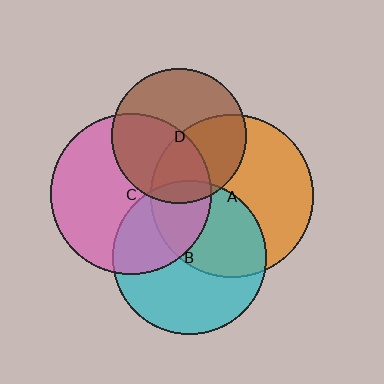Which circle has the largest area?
Circle A (orange).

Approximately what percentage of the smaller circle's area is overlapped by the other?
Approximately 25%.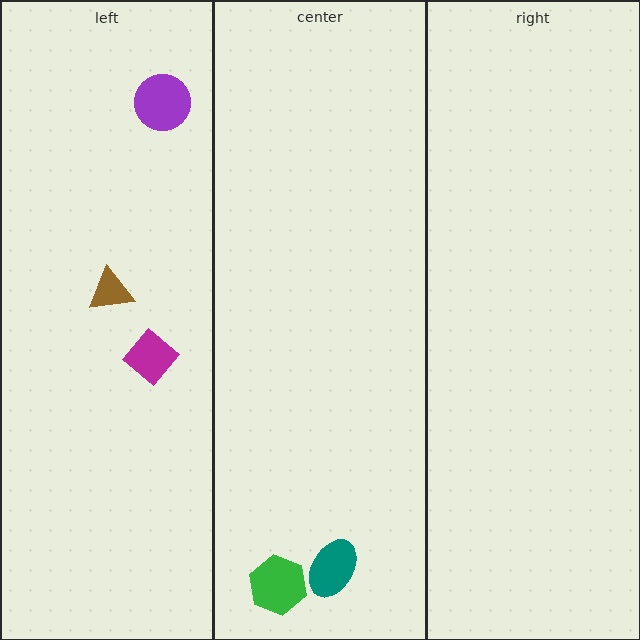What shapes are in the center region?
The teal ellipse, the green hexagon.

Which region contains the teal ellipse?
The center region.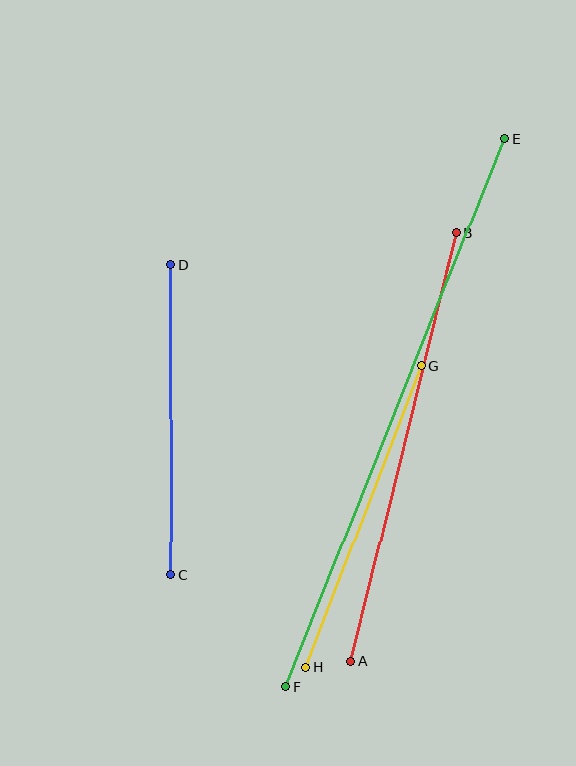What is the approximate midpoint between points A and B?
The midpoint is at approximately (404, 447) pixels.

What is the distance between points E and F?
The distance is approximately 590 pixels.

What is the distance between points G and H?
The distance is approximately 323 pixels.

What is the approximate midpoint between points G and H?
The midpoint is at approximately (364, 517) pixels.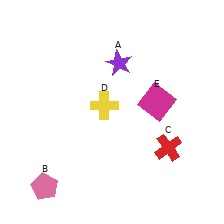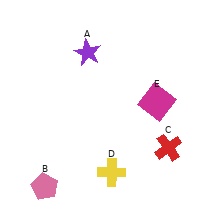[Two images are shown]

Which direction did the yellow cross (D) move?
The yellow cross (D) moved down.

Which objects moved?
The objects that moved are: the purple star (A), the yellow cross (D).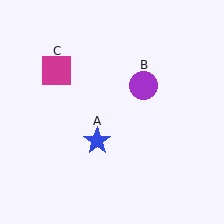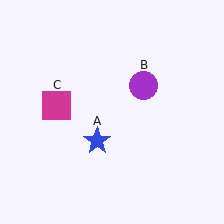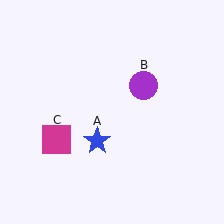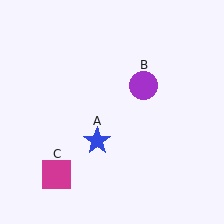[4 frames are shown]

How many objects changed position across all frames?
1 object changed position: magenta square (object C).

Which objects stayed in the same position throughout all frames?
Blue star (object A) and purple circle (object B) remained stationary.